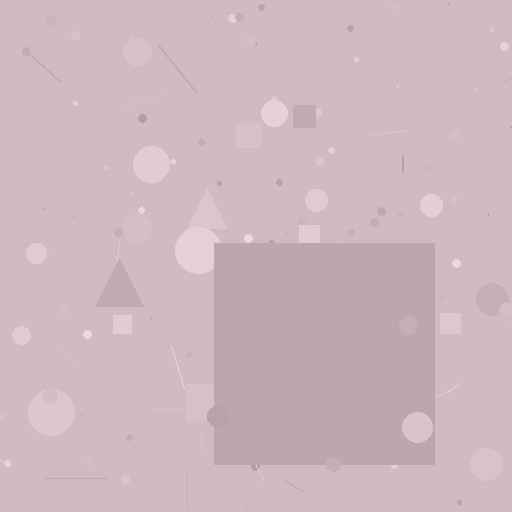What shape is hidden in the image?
A square is hidden in the image.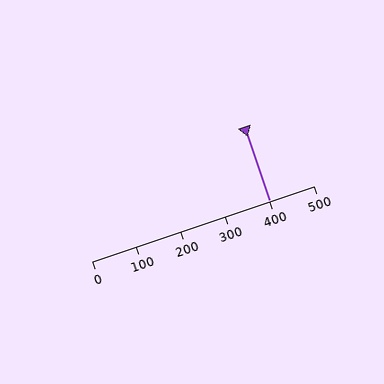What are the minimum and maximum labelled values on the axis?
The axis runs from 0 to 500.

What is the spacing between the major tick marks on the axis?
The major ticks are spaced 100 apart.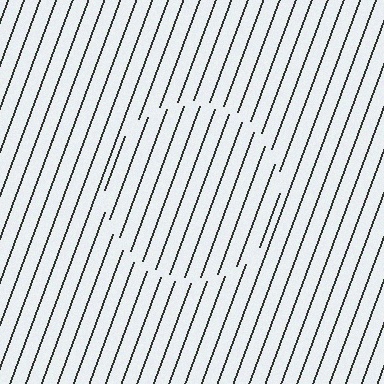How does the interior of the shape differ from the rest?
The interior of the shape contains the same grating, shifted by half a period — the contour is defined by the phase discontinuity where line-ends from the inner and outer gratings abut.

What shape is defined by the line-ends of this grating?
An illusory circle. The interior of the shape contains the same grating, shifted by half a period — the contour is defined by the phase discontinuity where line-ends from the inner and outer gratings abut.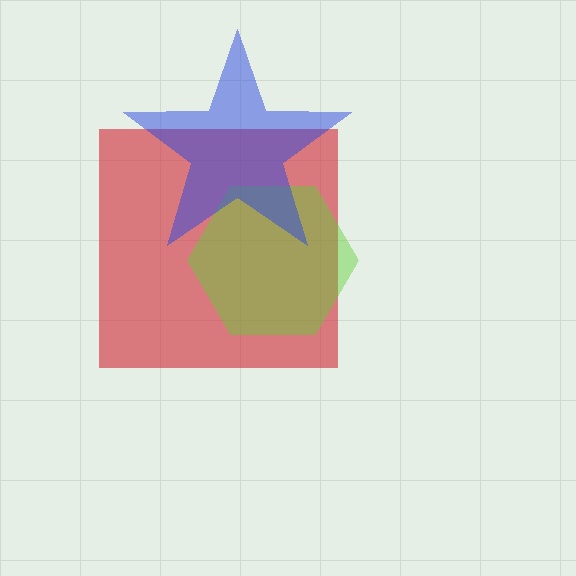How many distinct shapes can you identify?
There are 3 distinct shapes: a red square, a lime hexagon, a blue star.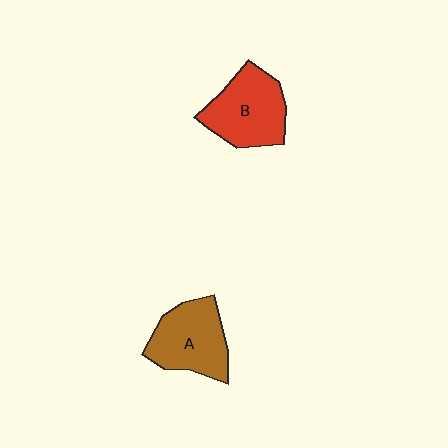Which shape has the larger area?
Shape B (red).